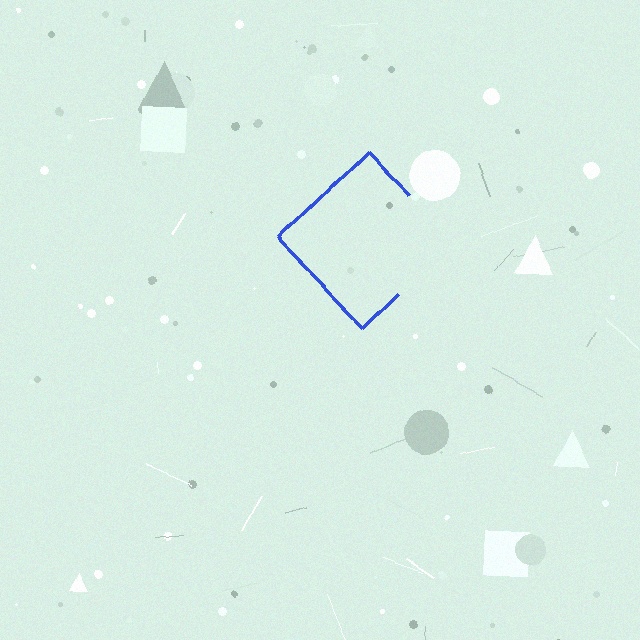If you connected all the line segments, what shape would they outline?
They would outline a diamond.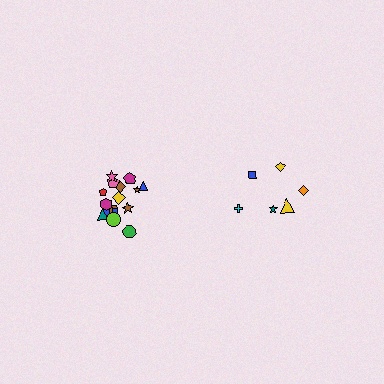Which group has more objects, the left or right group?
The left group.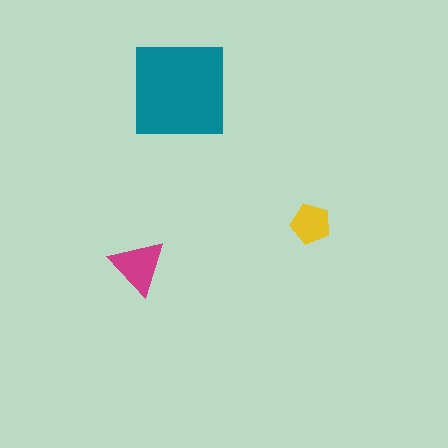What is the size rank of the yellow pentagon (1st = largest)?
3rd.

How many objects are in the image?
There are 3 objects in the image.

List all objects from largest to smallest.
The teal square, the magenta triangle, the yellow pentagon.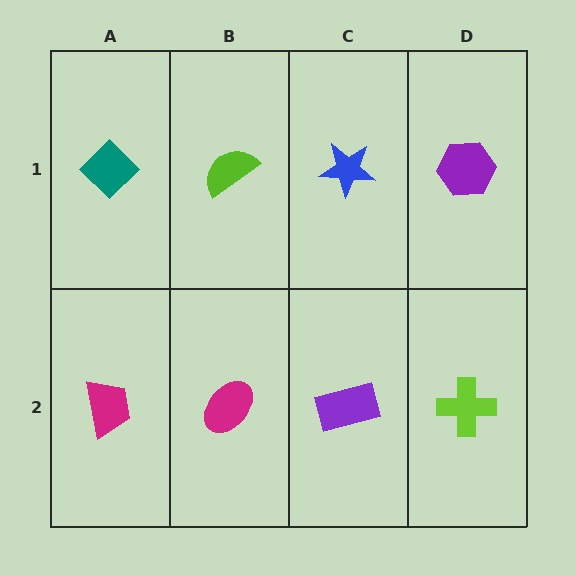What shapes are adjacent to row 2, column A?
A teal diamond (row 1, column A), a magenta ellipse (row 2, column B).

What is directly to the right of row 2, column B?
A purple rectangle.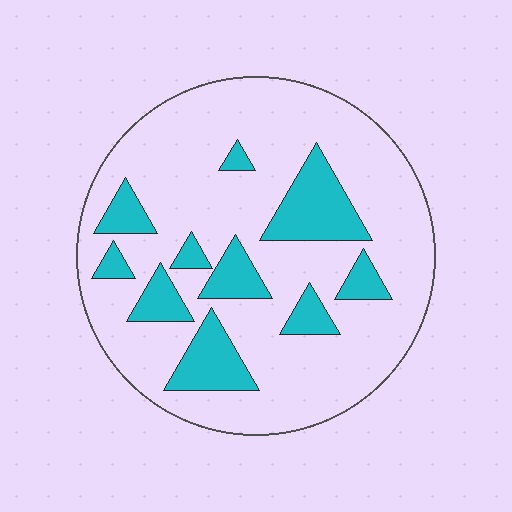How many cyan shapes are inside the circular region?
10.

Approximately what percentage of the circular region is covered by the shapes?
Approximately 20%.